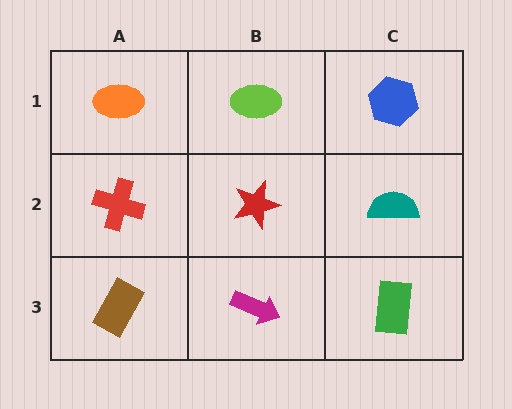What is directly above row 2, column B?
A lime ellipse.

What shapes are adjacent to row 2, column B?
A lime ellipse (row 1, column B), a magenta arrow (row 3, column B), a red cross (row 2, column A), a teal semicircle (row 2, column C).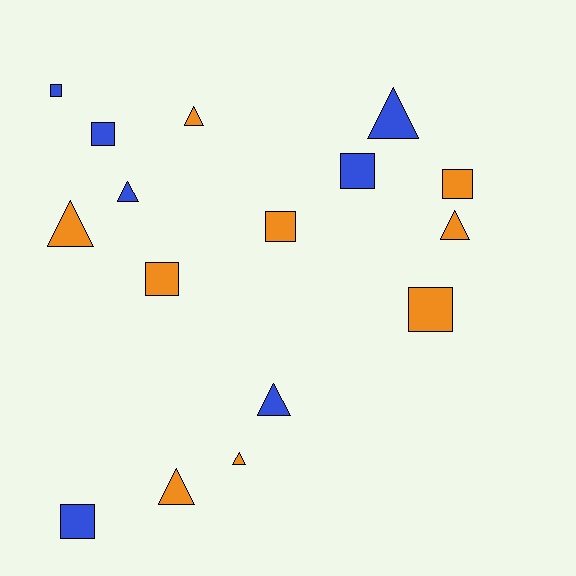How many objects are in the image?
There are 16 objects.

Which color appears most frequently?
Orange, with 9 objects.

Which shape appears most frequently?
Triangle, with 8 objects.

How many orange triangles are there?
There are 5 orange triangles.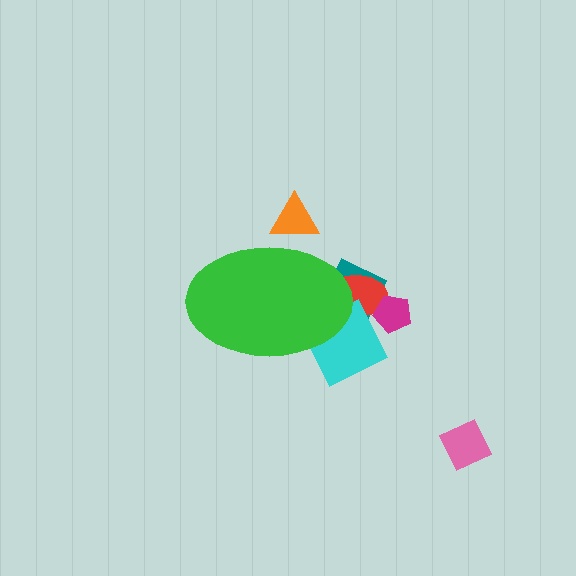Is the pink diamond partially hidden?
No, the pink diamond is fully visible.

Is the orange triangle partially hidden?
Yes, the orange triangle is partially hidden behind the green ellipse.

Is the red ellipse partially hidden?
Yes, the red ellipse is partially hidden behind the green ellipse.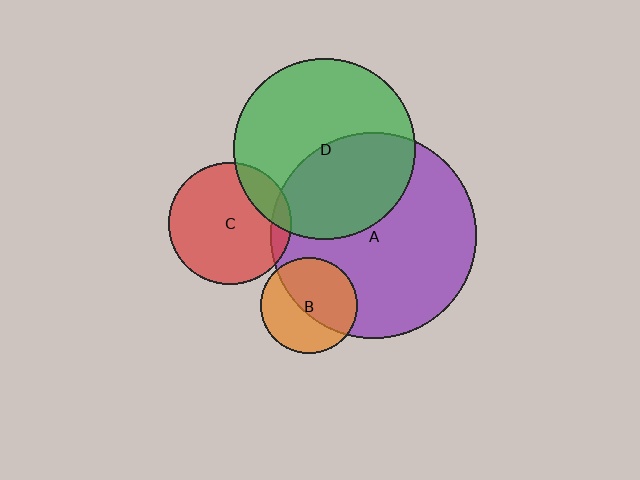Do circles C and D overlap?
Yes.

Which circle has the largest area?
Circle A (purple).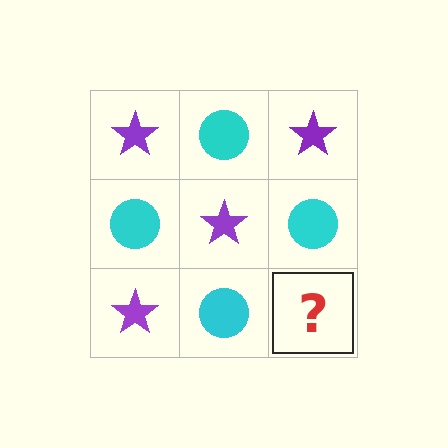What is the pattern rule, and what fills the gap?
The rule is that it alternates purple star and cyan circle in a checkerboard pattern. The gap should be filled with a purple star.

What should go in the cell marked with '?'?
The missing cell should contain a purple star.